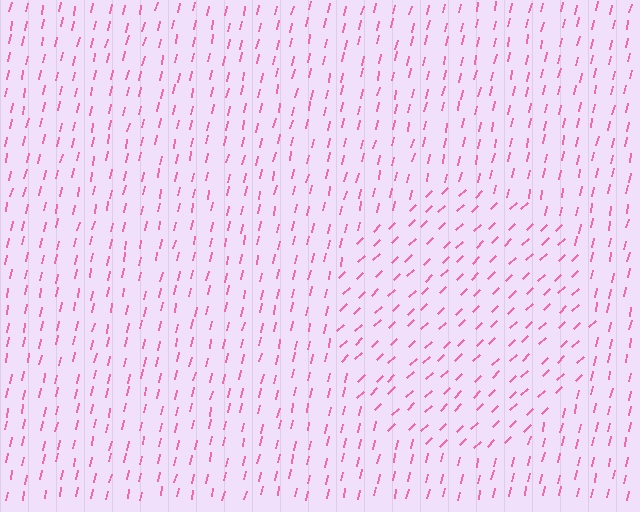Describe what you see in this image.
The image is filled with small pink line segments. A circle region in the image has lines oriented differently from the surrounding lines, creating a visible texture boundary.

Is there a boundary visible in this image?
Yes, there is a texture boundary formed by a change in line orientation.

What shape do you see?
I see a circle.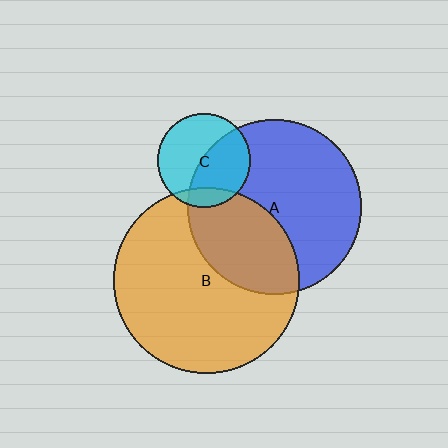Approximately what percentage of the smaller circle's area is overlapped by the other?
Approximately 15%.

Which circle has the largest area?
Circle B (orange).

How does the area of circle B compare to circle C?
Approximately 4.0 times.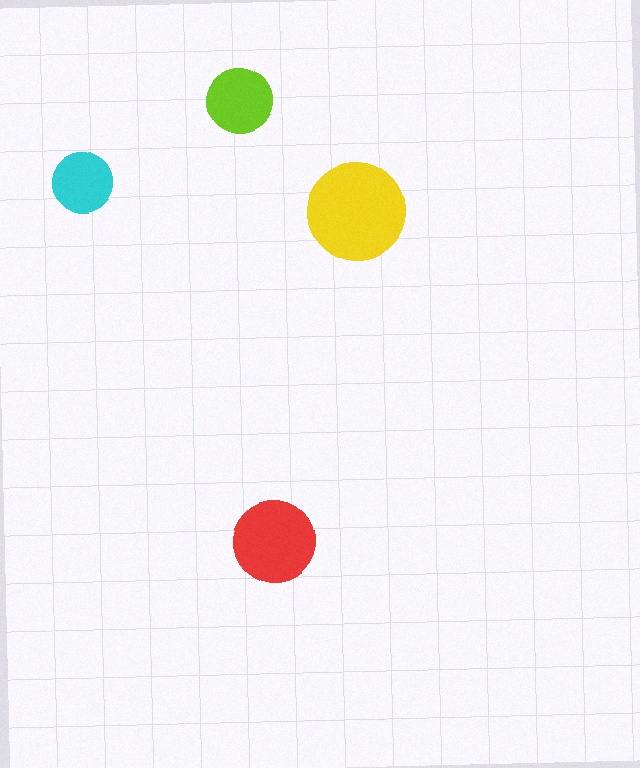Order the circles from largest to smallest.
the yellow one, the red one, the lime one, the cyan one.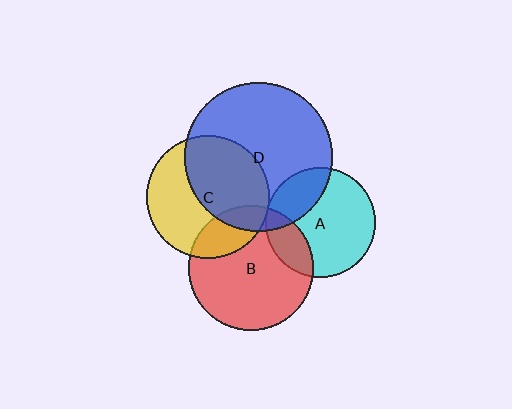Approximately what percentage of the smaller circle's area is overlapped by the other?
Approximately 10%.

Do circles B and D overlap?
Yes.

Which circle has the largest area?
Circle D (blue).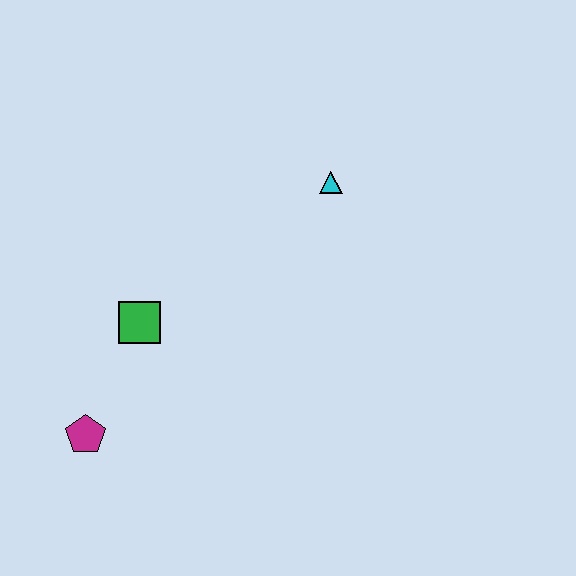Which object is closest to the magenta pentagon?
The green square is closest to the magenta pentagon.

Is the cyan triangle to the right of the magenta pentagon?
Yes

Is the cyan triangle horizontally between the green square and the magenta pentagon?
No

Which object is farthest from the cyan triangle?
The magenta pentagon is farthest from the cyan triangle.